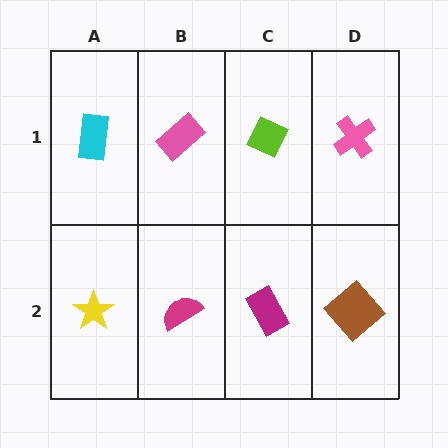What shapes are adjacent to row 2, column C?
A lime diamond (row 1, column C), a magenta semicircle (row 2, column B), a brown diamond (row 2, column D).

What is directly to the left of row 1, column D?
A lime diamond.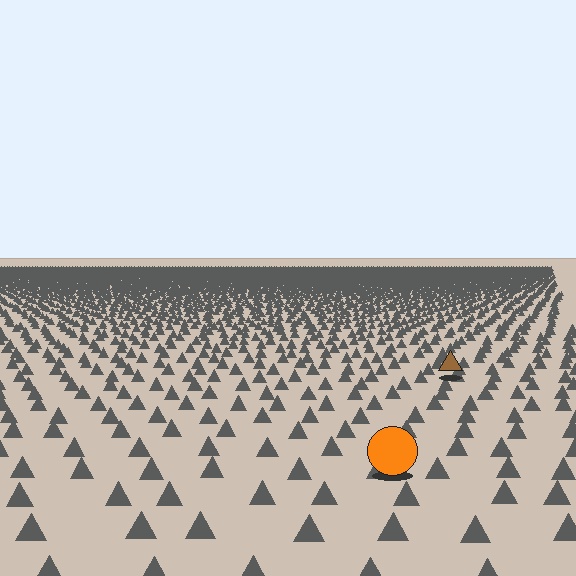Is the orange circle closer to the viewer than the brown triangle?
Yes. The orange circle is closer — you can tell from the texture gradient: the ground texture is coarser near it.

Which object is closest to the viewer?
The orange circle is closest. The texture marks near it are larger and more spread out.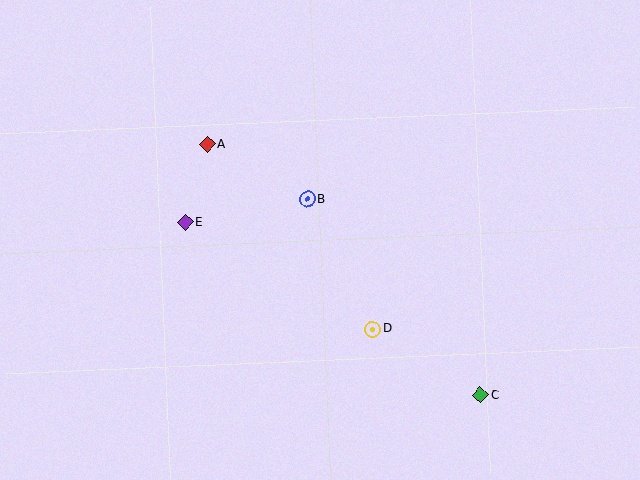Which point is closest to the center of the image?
Point B at (307, 199) is closest to the center.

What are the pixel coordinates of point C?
Point C is at (481, 395).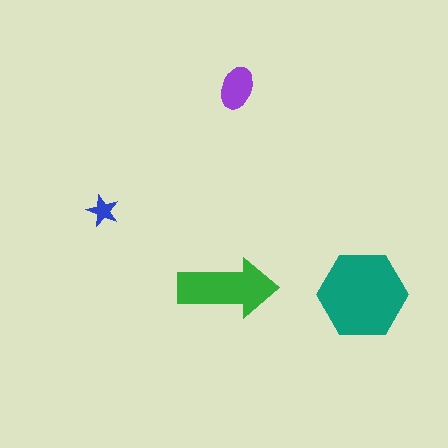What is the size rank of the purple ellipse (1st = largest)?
3rd.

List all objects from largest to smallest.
The teal hexagon, the green arrow, the purple ellipse, the blue star.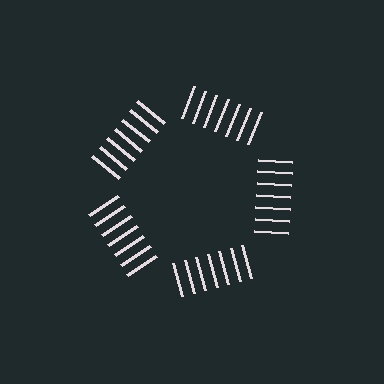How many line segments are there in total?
35 — 7 along each of the 5 edges.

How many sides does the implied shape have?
5 sides — the line-ends trace a pentagon.